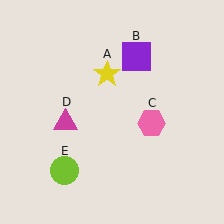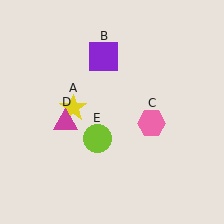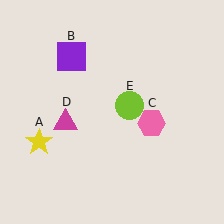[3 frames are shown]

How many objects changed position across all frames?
3 objects changed position: yellow star (object A), purple square (object B), lime circle (object E).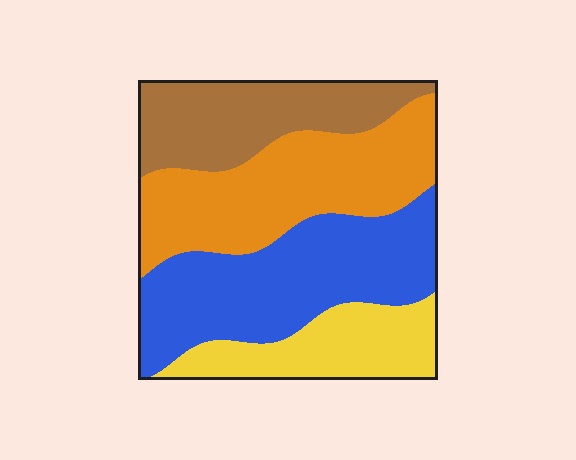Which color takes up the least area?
Yellow, at roughly 15%.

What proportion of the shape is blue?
Blue covers 32% of the shape.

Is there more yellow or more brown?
Brown.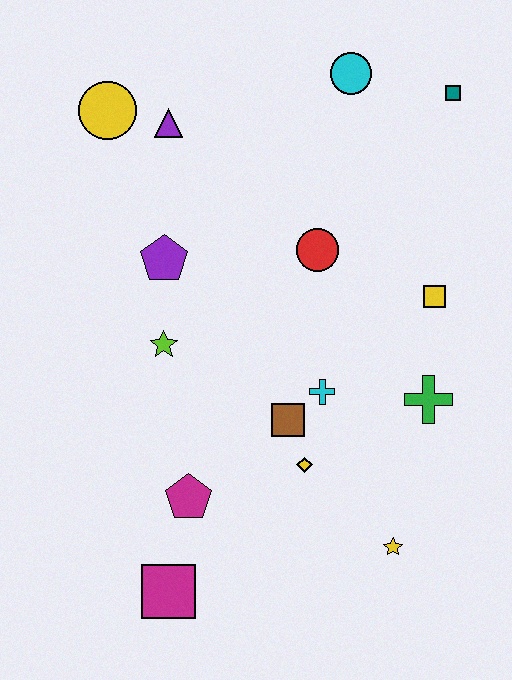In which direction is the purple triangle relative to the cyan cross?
The purple triangle is above the cyan cross.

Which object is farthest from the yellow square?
The magenta square is farthest from the yellow square.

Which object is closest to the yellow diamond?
The brown square is closest to the yellow diamond.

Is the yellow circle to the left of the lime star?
Yes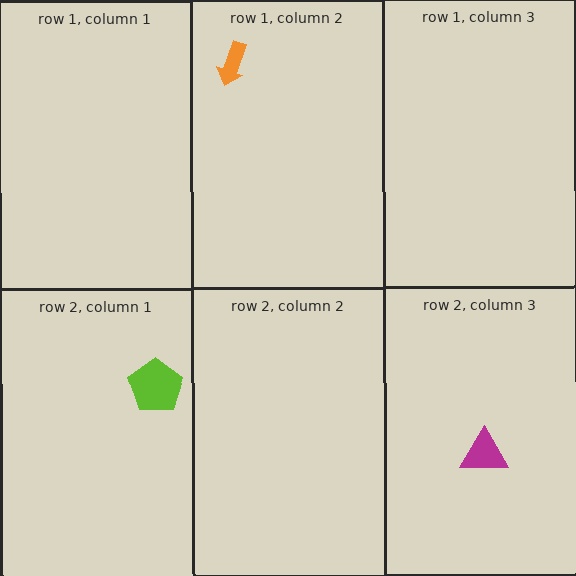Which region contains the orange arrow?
The row 1, column 2 region.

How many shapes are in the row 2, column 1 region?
1.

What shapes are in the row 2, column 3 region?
The magenta triangle.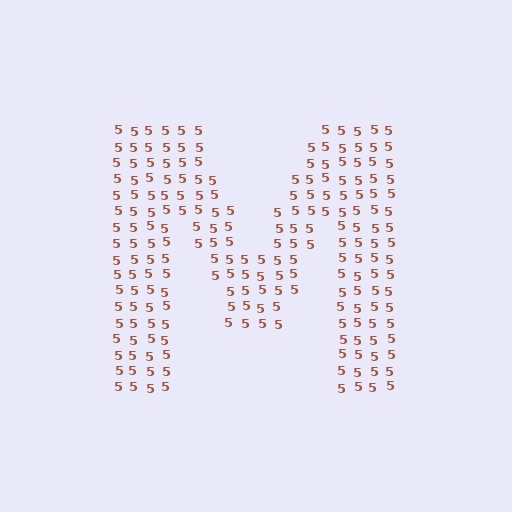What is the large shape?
The large shape is the letter M.